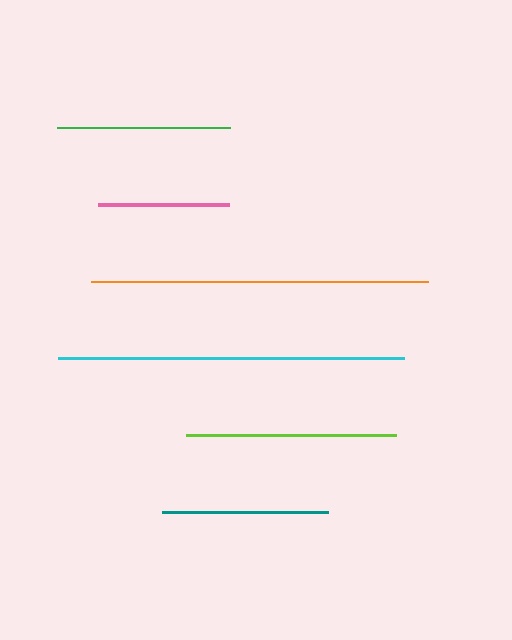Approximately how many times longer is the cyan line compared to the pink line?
The cyan line is approximately 2.6 times the length of the pink line.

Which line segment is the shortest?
The pink line is the shortest at approximately 131 pixels.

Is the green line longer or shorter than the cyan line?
The cyan line is longer than the green line.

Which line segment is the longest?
The cyan line is the longest at approximately 345 pixels.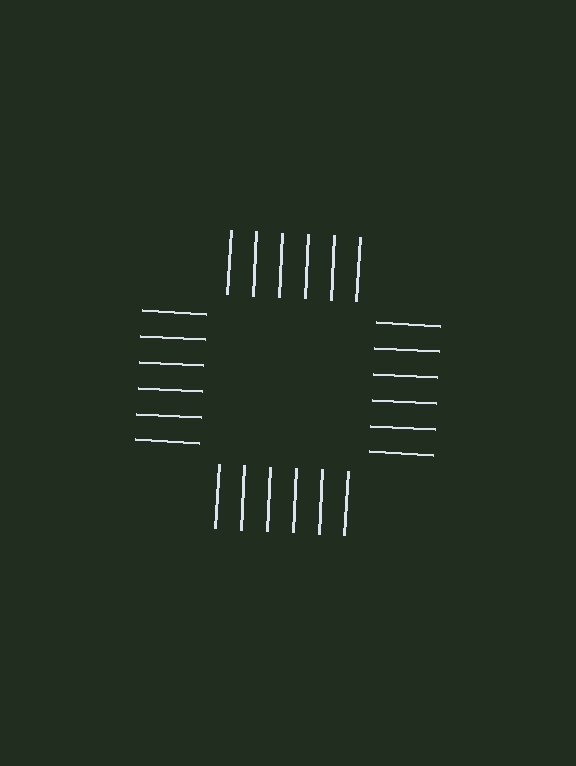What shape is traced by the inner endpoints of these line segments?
An illusory square — the line segments terminate on its edges but no continuous stroke is drawn.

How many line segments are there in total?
24 — 6 along each of the 4 edges.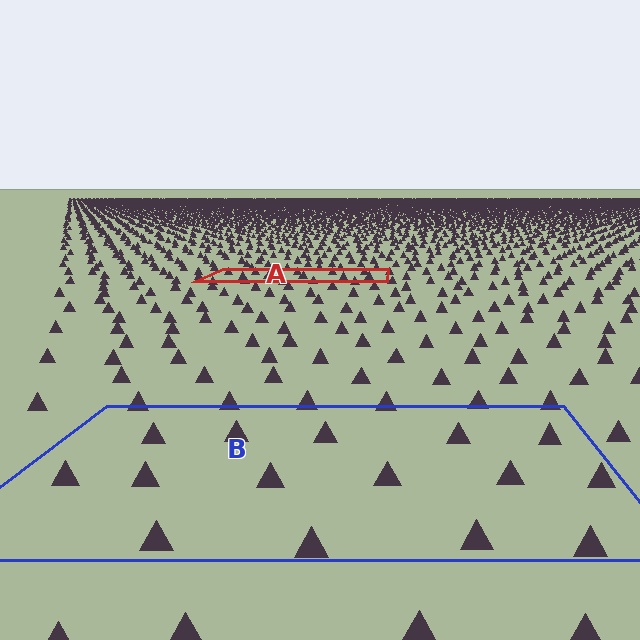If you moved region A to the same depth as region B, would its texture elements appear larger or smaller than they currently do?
They would appear larger. At a closer depth, the same texture elements are projected at a bigger on-screen size.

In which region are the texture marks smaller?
The texture marks are smaller in region A, because it is farther away.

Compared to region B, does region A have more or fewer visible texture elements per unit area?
Region A has more texture elements per unit area — they are packed more densely because it is farther away.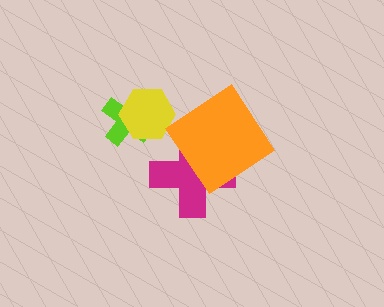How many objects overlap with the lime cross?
1 object overlaps with the lime cross.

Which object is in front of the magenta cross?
The orange diamond is in front of the magenta cross.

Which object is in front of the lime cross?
The yellow hexagon is in front of the lime cross.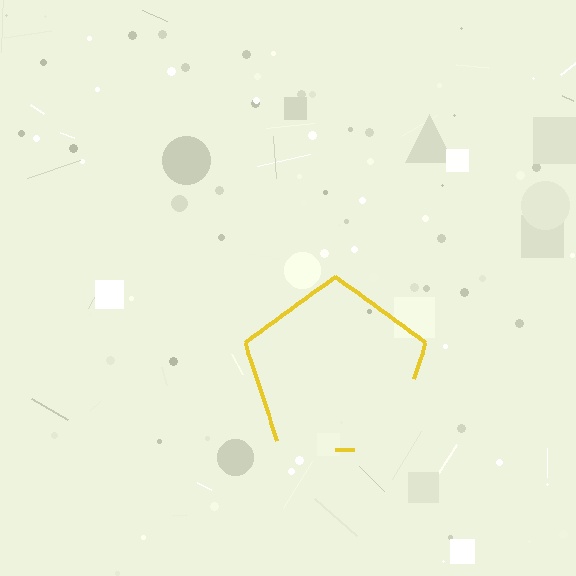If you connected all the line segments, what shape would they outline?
They would outline a pentagon.